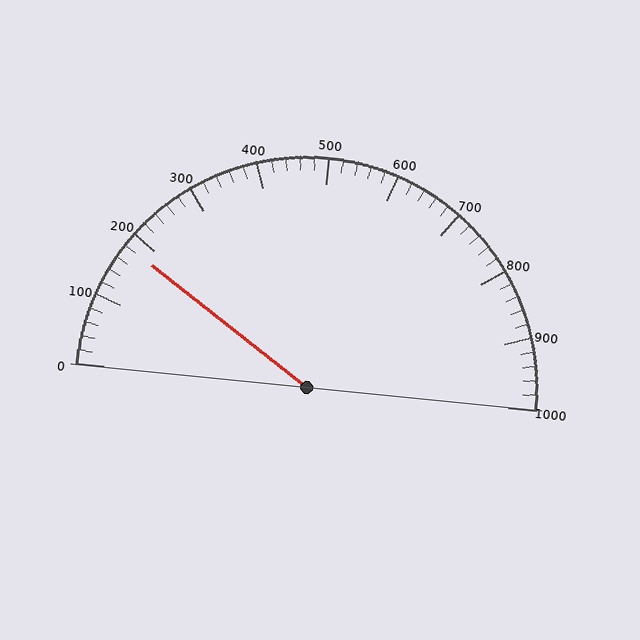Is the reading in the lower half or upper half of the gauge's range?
The reading is in the lower half of the range (0 to 1000).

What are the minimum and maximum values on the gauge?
The gauge ranges from 0 to 1000.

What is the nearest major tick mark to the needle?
The nearest major tick mark is 200.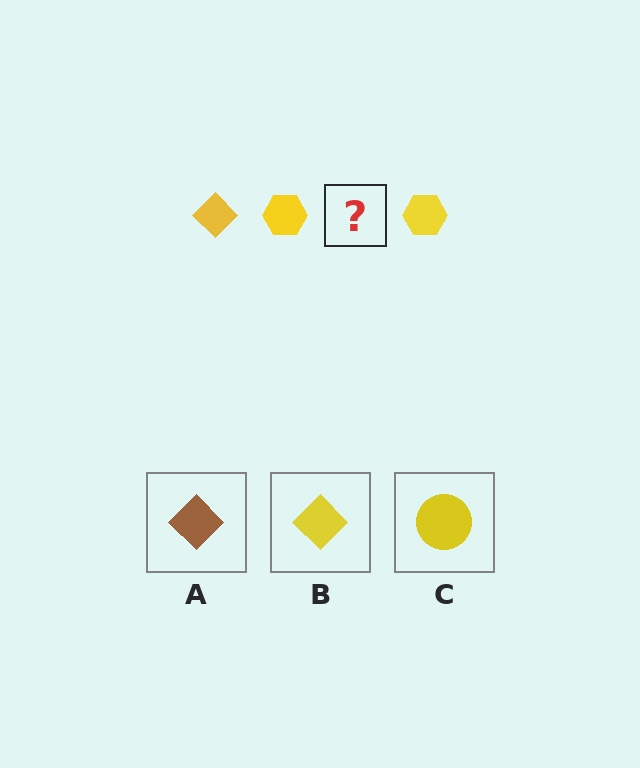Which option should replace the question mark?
Option B.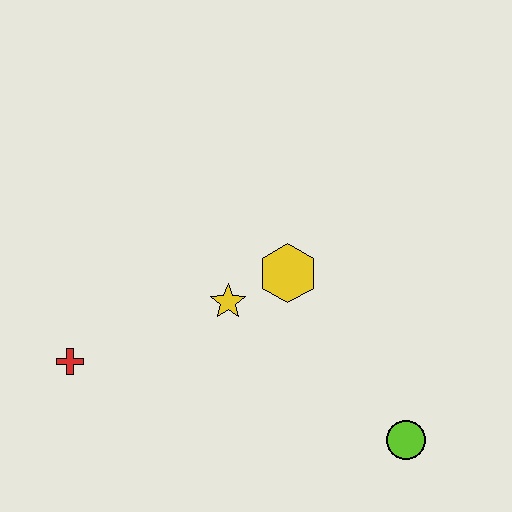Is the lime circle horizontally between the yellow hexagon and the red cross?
No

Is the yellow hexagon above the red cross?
Yes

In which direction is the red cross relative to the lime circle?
The red cross is to the left of the lime circle.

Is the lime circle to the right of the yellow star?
Yes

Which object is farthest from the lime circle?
The red cross is farthest from the lime circle.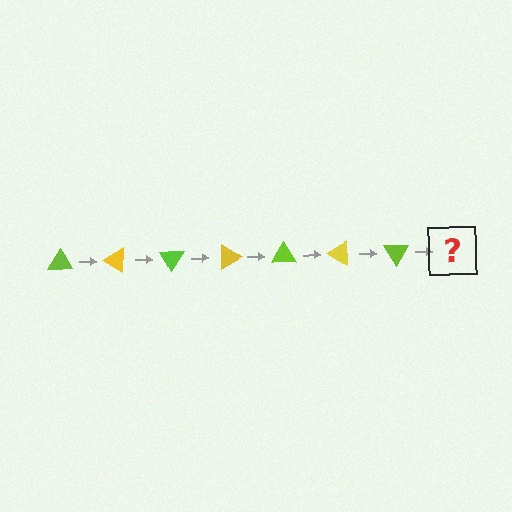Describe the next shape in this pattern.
It should be a yellow triangle, rotated 210 degrees from the start.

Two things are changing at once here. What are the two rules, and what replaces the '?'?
The two rules are that it rotates 30 degrees each step and the color cycles through lime and yellow. The '?' should be a yellow triangle, rotated 210 degrees from the start.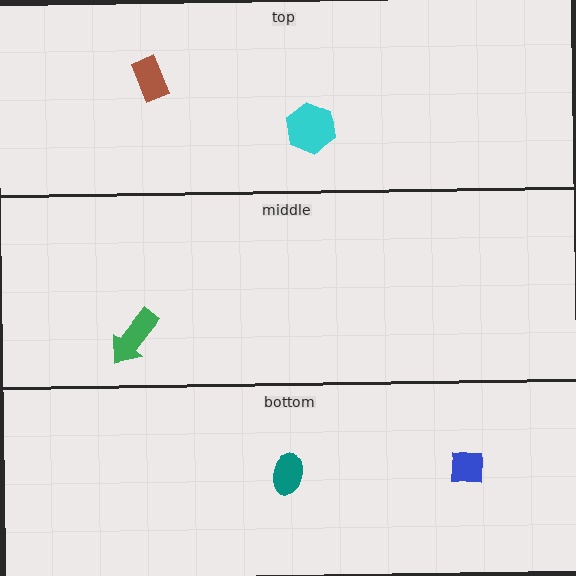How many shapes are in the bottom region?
2.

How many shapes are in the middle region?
1.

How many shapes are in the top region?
2.